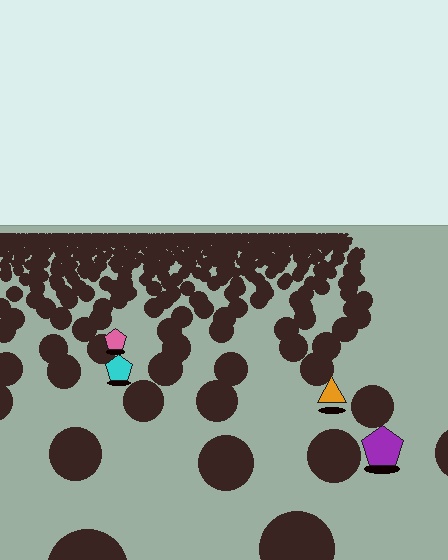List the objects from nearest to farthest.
From nearest to farthest: the purple pentagon, the orange triangle, the cyan pentagon, the pink pentagon.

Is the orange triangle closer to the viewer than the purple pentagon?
No. The purple pentagon is closer — you can tell from the texture gradient: the ground texture is coarser near it.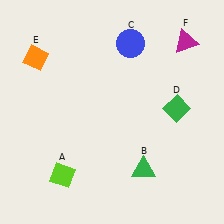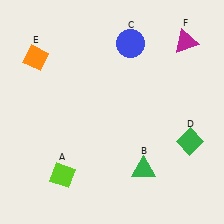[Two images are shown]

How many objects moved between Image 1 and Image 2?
1 object moved between the two images.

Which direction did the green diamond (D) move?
The green diamond (D) moved down.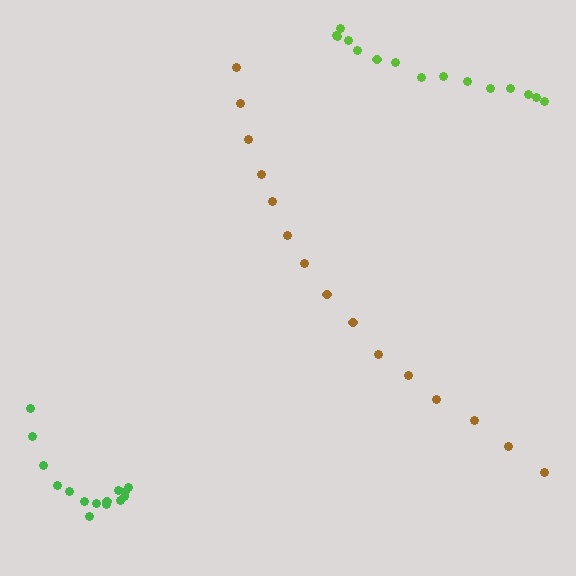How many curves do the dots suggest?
There are 3 distinct paths.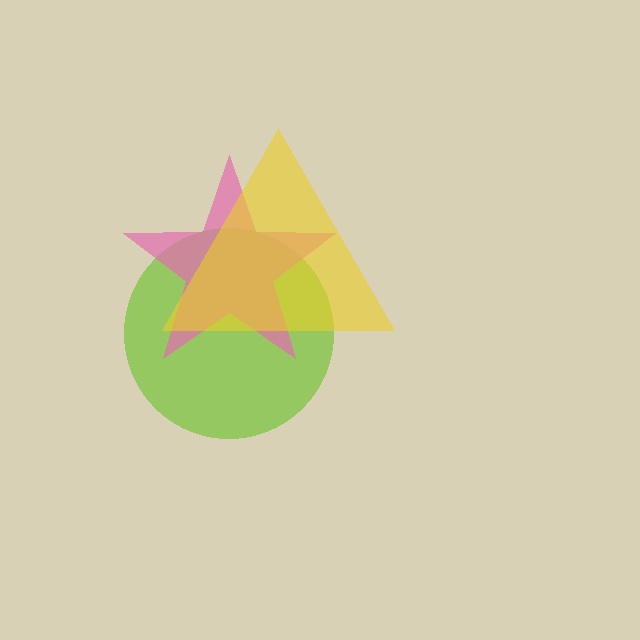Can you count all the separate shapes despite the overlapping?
Yes, there are 3 separate shapes.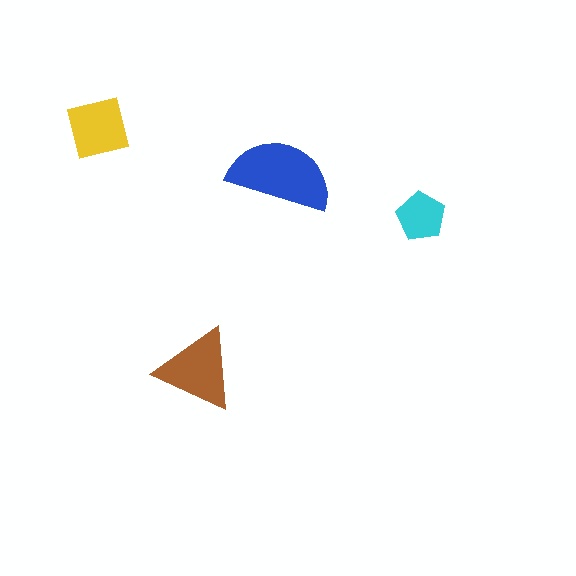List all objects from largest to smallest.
The blue semicircle, the brown triangle, the yellow square, the cyan pentagon.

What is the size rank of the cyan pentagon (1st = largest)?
4th.